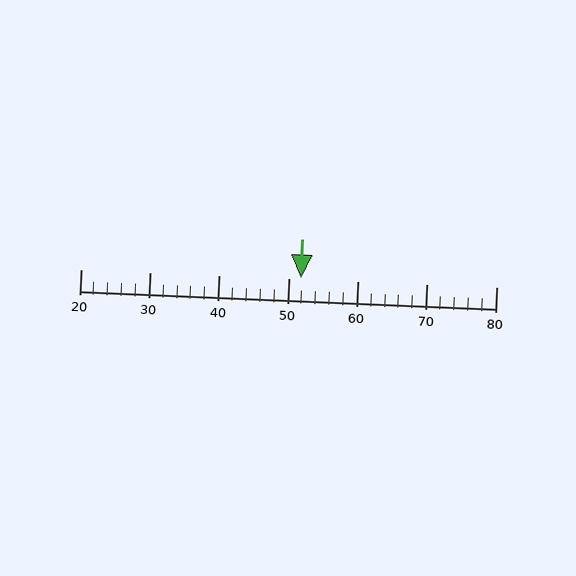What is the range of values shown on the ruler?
The ruler shows values from 20 to 80.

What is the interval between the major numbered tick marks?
The major tick marks are spaced 10 units apart.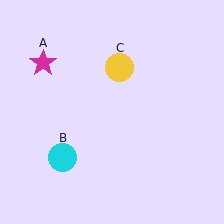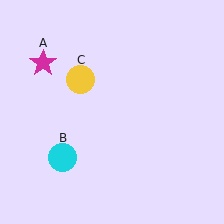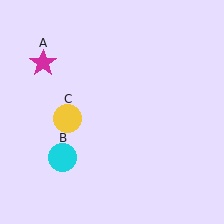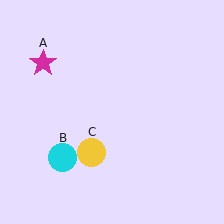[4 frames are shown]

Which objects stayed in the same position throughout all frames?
Magenta star (object A) and cyan circle (object B) remained stationary.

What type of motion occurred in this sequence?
The yellow circle (object C) rotated counterclockwise around the center of the scene.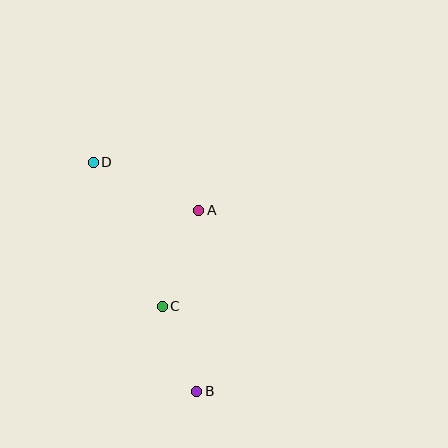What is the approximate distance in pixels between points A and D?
The distance between A and D is approximately 116 pixels.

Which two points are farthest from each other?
Points B and D are farthest from each other.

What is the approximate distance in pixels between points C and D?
The distance between C and D is approximately 160 pixels.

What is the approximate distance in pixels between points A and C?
The distance between A and C is approximately 103 pixels.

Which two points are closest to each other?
Points B and C are closest to each other.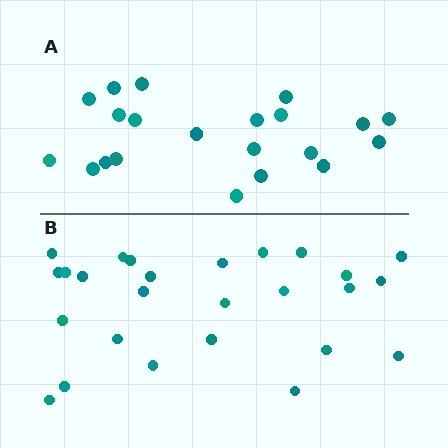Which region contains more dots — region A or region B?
Region B (the bottom region) has more dots.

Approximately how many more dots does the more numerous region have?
Region B has about 5 more dots than region A.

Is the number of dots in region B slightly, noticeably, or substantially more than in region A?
Region B has only slightly more — the two regions are fairly close. The ratio is roughly 1.2 to 1.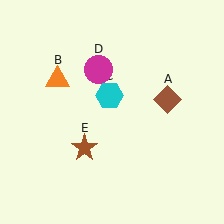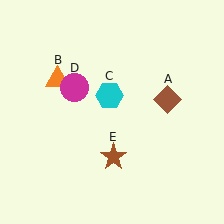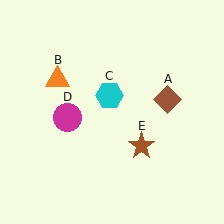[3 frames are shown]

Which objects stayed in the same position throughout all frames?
Brown diamond (object A) and orange triangle (object B) and cyan hexagon (object C) remained stationary.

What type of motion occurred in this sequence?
The magenta circle (object D), brown star (object E) rotated counterclockwise around the center of the scene.